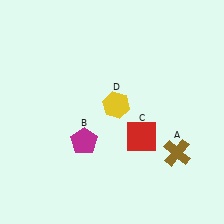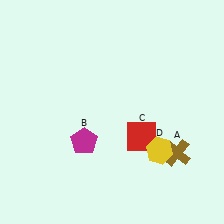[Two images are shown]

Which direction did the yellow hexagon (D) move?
The yellow hexagon (D) moved down.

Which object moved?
The yellow hexagon (D) moved down.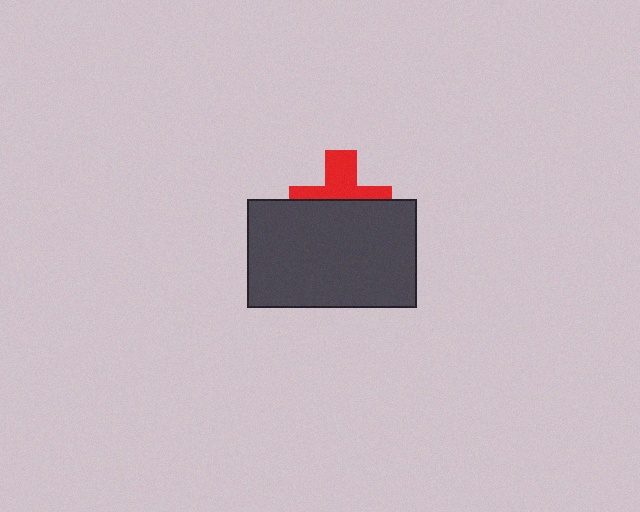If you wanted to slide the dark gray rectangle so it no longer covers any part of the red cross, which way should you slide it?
Slide it down — that is the most direct way to separate the two shapes.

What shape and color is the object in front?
The object in front is a dark gray rectangle.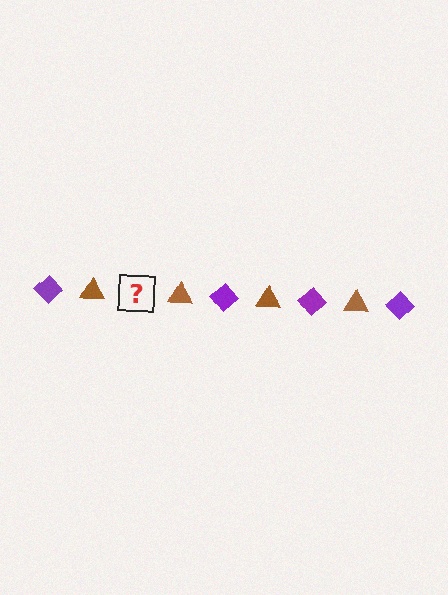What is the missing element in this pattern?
The missing element is a purple diamond.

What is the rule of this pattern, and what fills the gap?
The rule is that the pattern alternates between purple diamond and brown triangle. The gap should be filled with a purple diamond.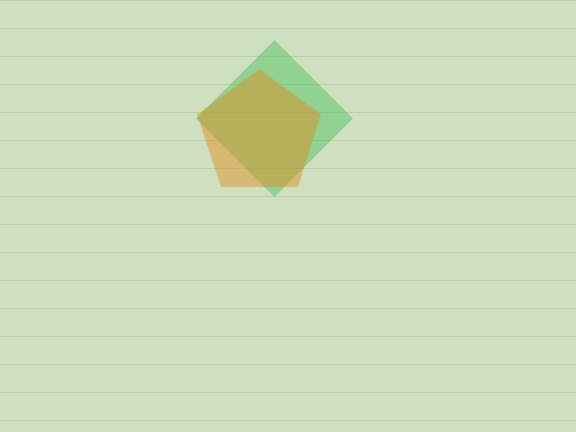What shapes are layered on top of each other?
The layered shapes are: a green diamond, an orange pentagon.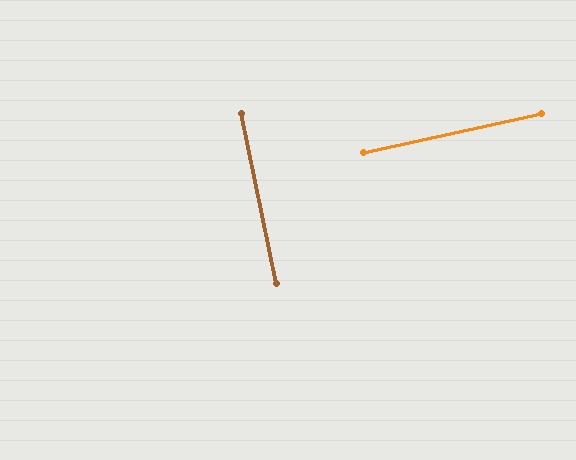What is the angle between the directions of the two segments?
Approximately 89 degrees.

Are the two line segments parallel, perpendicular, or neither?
Perpendicular — they meet at approximately 89°.